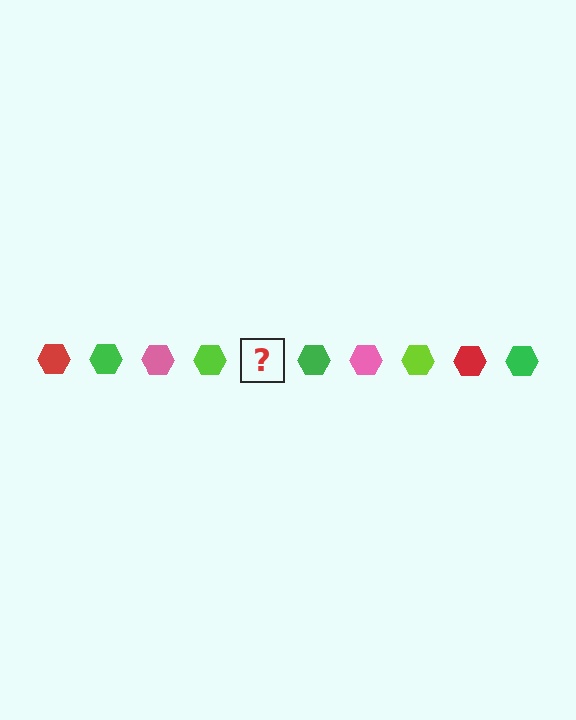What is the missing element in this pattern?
The missing element is a red hexagon.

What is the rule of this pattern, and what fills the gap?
The rule is that the pattern cycles through red, green, pink, lime hexagons. The gap should be filled with a red hexagon.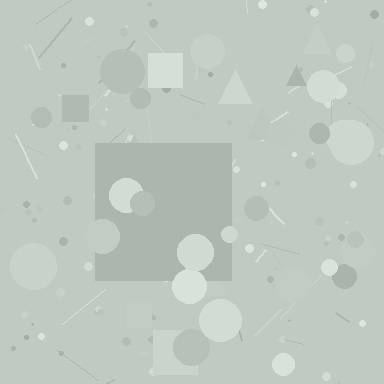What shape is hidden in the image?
A square is hidden in the image.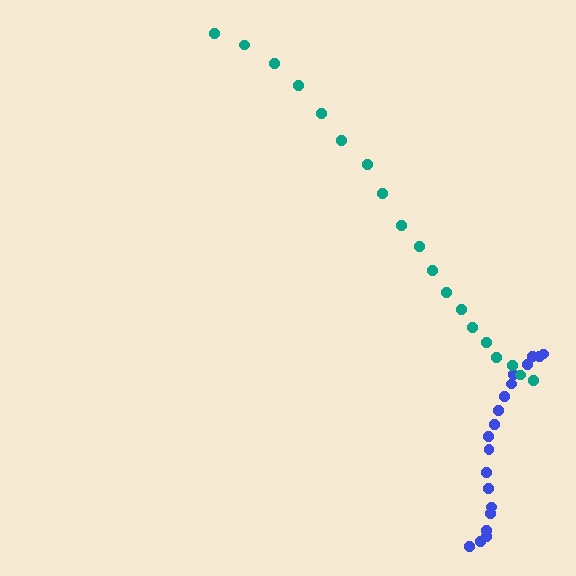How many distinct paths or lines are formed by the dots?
There are 2 distinct paths.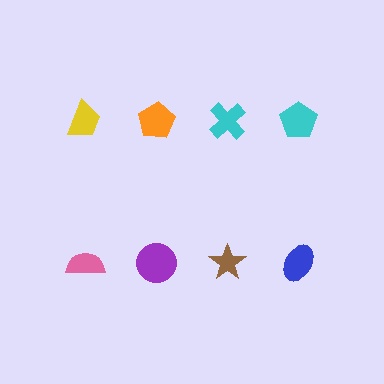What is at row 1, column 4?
A cyan pentagon.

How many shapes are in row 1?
4 shapes.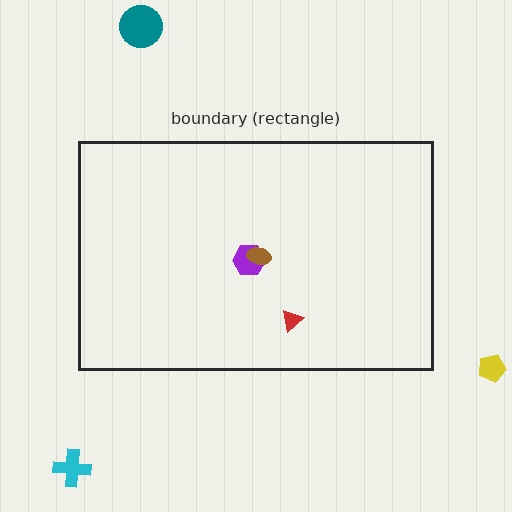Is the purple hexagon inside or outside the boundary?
Inside.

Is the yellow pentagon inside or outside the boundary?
Outside.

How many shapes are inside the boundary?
3 inside, 3 outside.